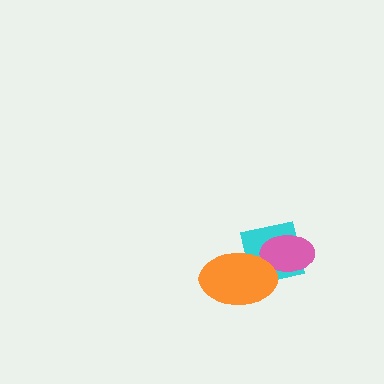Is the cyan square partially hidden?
Yes, it is partially covered by another shape.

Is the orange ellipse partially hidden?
No, no other shape covers it.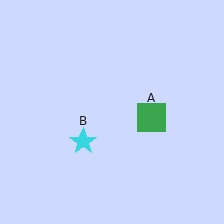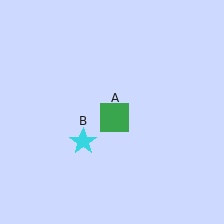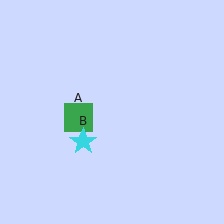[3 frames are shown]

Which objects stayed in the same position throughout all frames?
Cyan star (object B) remained stationary.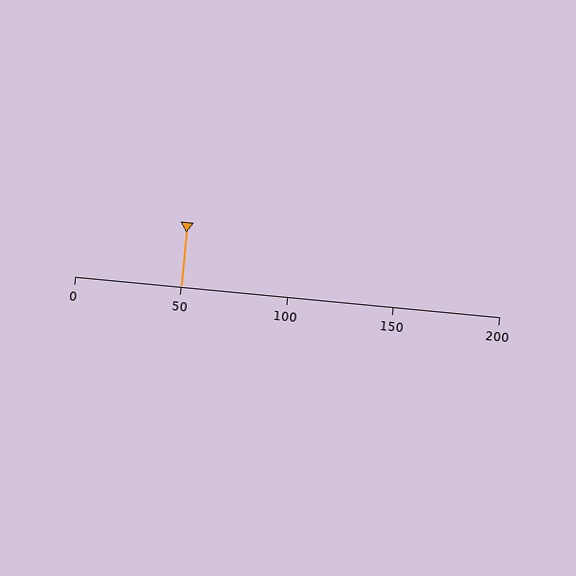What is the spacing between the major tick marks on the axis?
The major ticks are spaced 50 apart.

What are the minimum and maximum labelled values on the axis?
The axis runs from 0 to 200.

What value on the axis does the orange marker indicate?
The marker indicates approximately 50.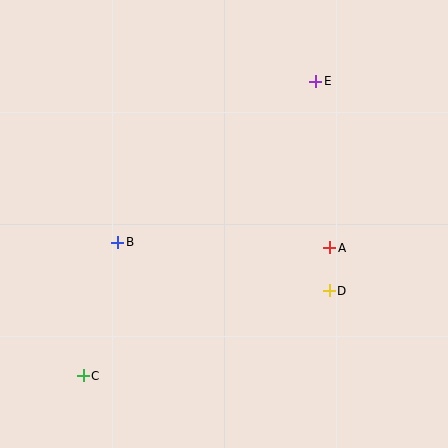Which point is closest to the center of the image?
Point B at (118, 242) is closest to the center.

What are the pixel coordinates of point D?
Point D is at (329, 291).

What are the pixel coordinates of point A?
Point A is at (330, 248).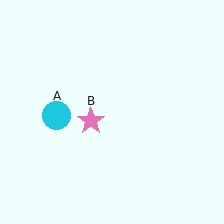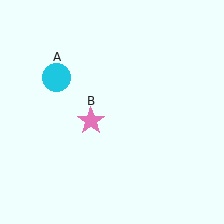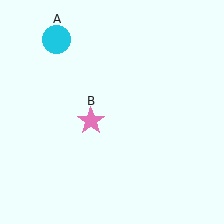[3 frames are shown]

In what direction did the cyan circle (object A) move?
The cyan circle (object A) moved up.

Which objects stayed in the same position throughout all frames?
Pink star (object B) remained stationary.